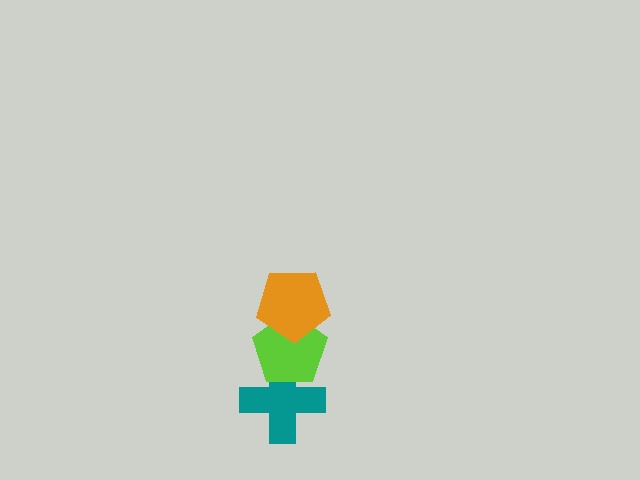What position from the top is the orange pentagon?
The orange pentagon is 1st from the top.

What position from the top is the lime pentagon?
The lime pentagon is 2nd from the top.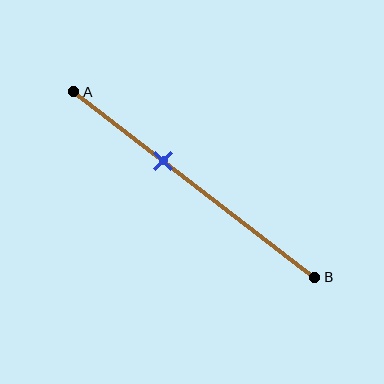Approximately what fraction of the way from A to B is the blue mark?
The blue mark is approximately 35% of the way from A to B.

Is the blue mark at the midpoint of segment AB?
No, the mark is at about 35% from A, not at the 50% midpoint.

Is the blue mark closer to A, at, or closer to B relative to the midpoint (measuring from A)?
The blue mark is closer to point A than the midpoint of segment AB.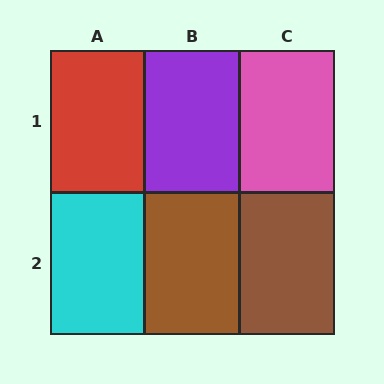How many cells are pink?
1 cell is pink.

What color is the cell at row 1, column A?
Red.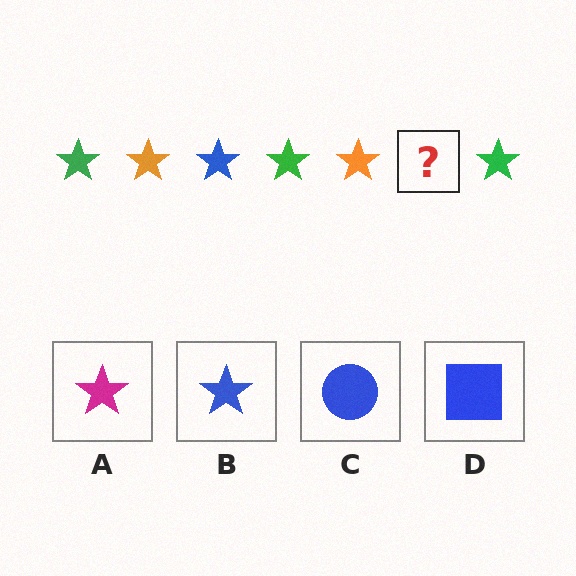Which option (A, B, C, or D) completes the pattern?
B.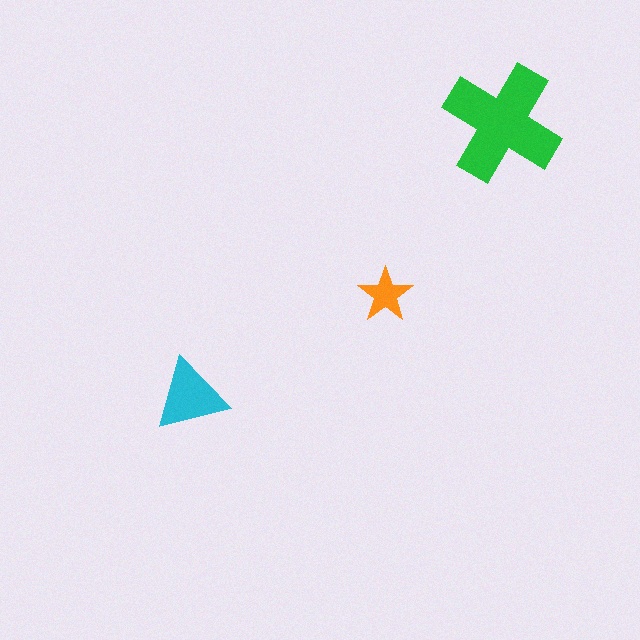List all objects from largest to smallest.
The green cross, the cyan triangle, the orange star.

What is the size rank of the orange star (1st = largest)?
3rd.